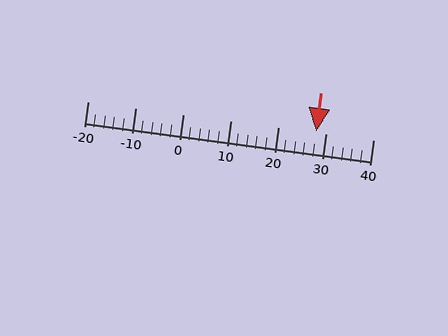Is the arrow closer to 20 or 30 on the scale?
The arrow is closer to 30.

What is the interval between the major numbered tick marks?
The major tick marks are spaced 10 units apart.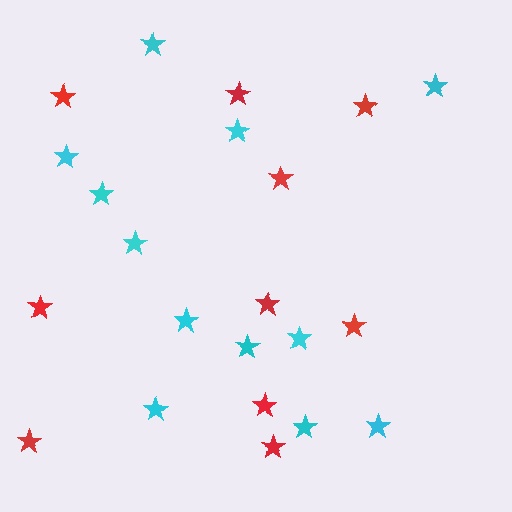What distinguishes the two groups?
There are 2 groups: one group of cyan stars (12) and one group of red stars (10).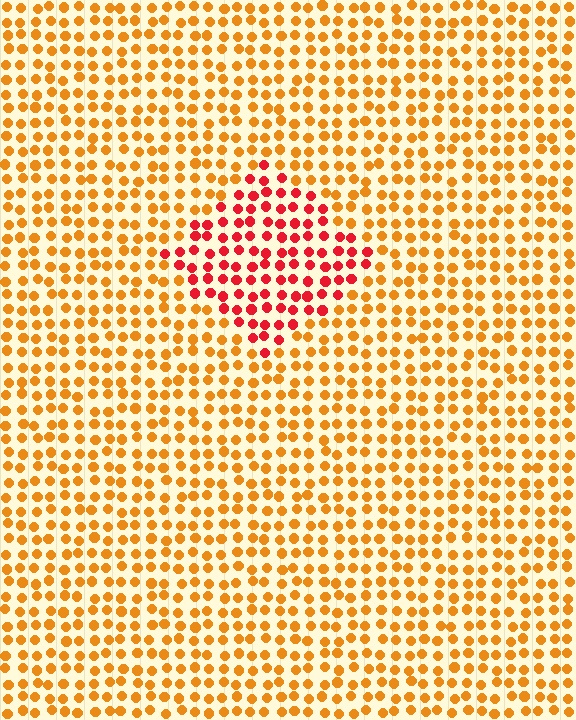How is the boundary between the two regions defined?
The boundary is defined purely by a slight shift in hue (about 39 degrees). Spacing, size, and orientation are identical on both sides.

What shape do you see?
I see a diamond.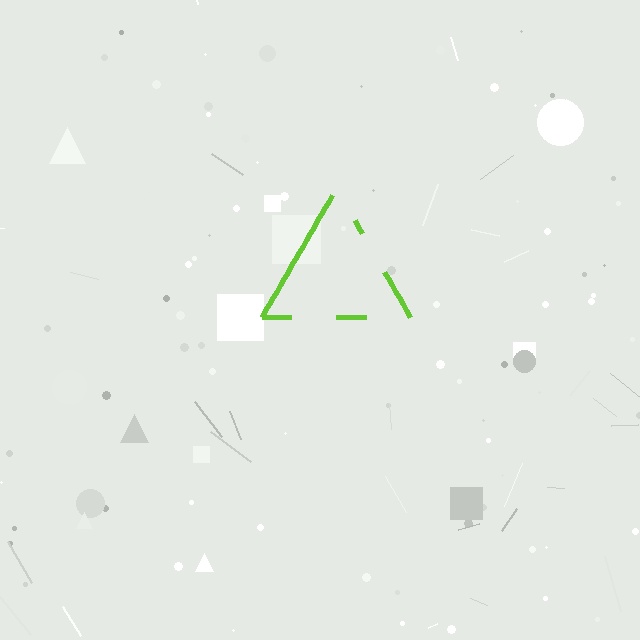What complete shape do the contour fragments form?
The contour fragments form a triangle.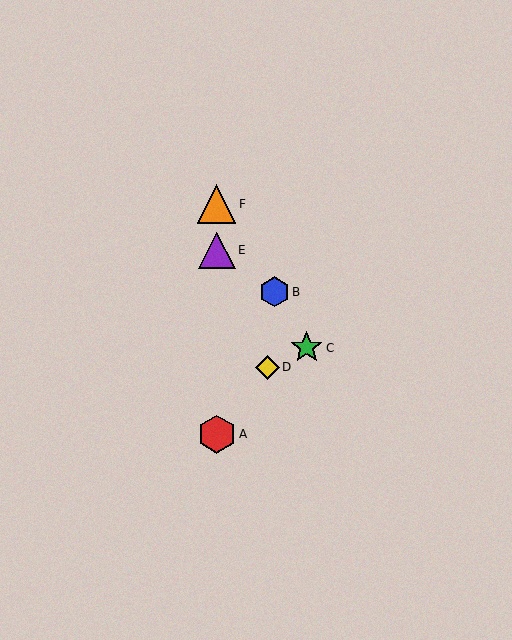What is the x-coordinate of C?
Object C is at x≈307.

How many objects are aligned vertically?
3 objects (A, E, F) are aligned vertically.